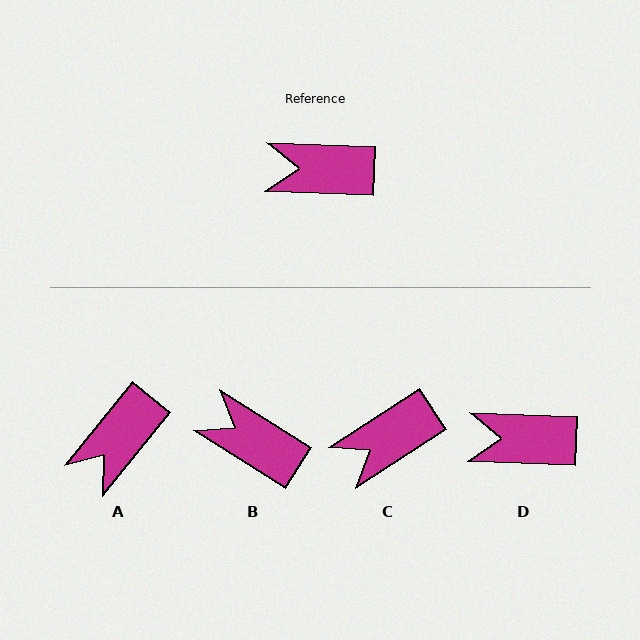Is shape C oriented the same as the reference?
No, it is off by about 35 degrees.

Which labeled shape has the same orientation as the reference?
D.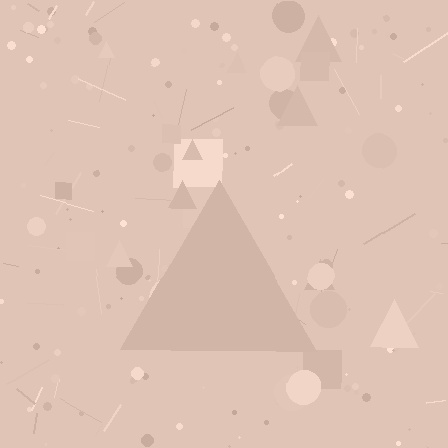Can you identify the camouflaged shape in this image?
The camouflaged shape is a triangle.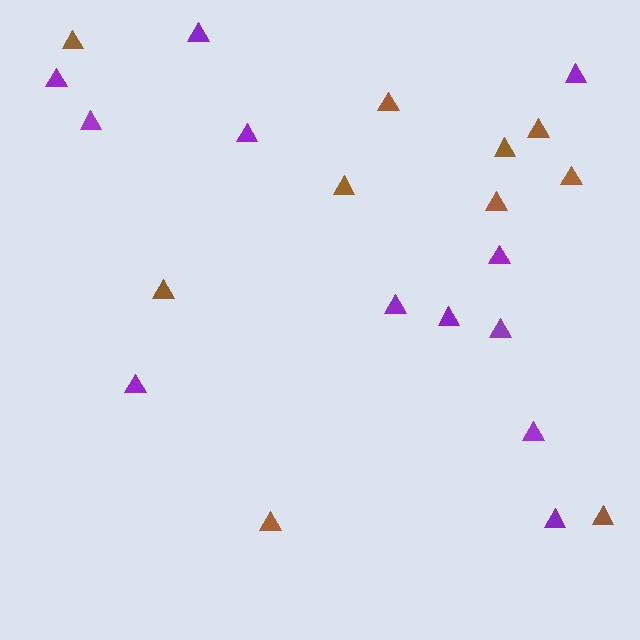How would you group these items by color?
There are 2 groups: one group of brown triangles (10) and one group of purple triangles (12).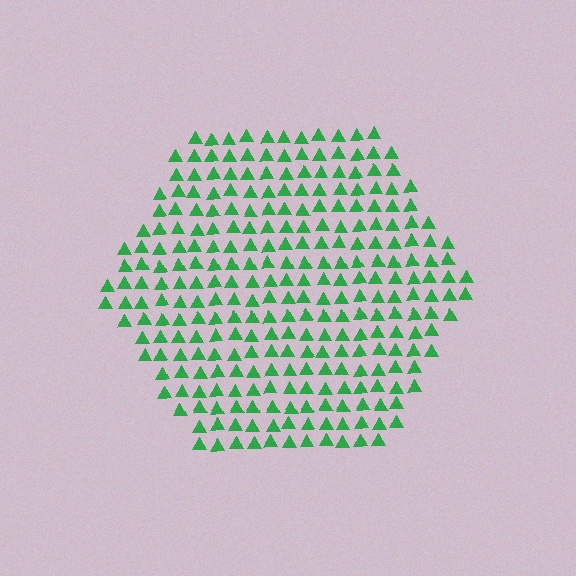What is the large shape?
The large shape is a hexagon.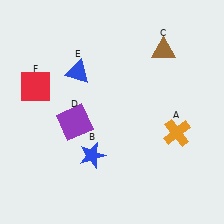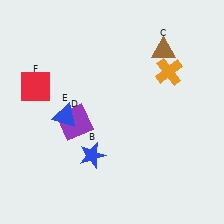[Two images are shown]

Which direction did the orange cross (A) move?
The orange cross (A) moved up.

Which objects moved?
The objects that moved are: the orange cross (A), the blue triangle (E).